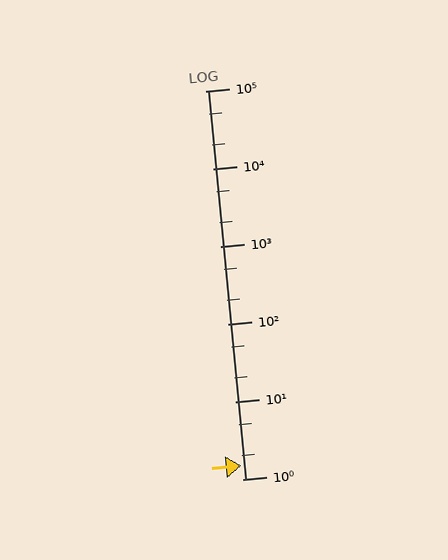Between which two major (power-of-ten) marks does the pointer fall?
The pointer is between 1 and 10.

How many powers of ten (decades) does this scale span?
The scale spans 5 decades, from 1 to 100000.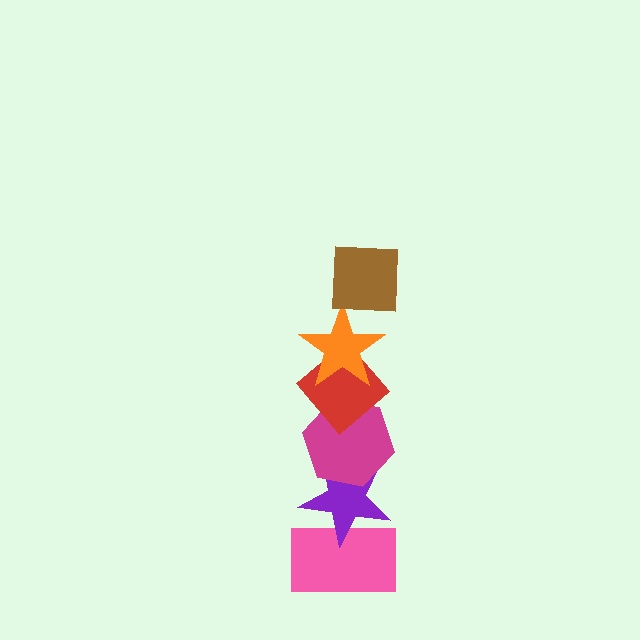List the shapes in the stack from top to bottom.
From top to bottom: the brown square, the orange star, the red diamond, the magenta hexagon, the purple star, the pink rectangle.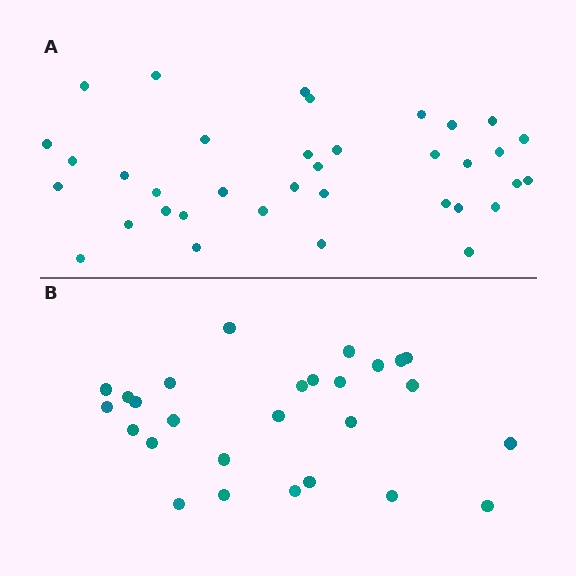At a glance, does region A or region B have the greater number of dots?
Region A (the top region) has more dots.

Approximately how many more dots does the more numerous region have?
Region A has roughly 8 or so more dots than region B.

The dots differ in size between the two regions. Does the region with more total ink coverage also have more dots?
No. Region B has more total ink coverage because its dots are larger, but region A actually contains more individual dots. Total area can be misleading — the number of items is what matters here.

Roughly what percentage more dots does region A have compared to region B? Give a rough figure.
About 35% more.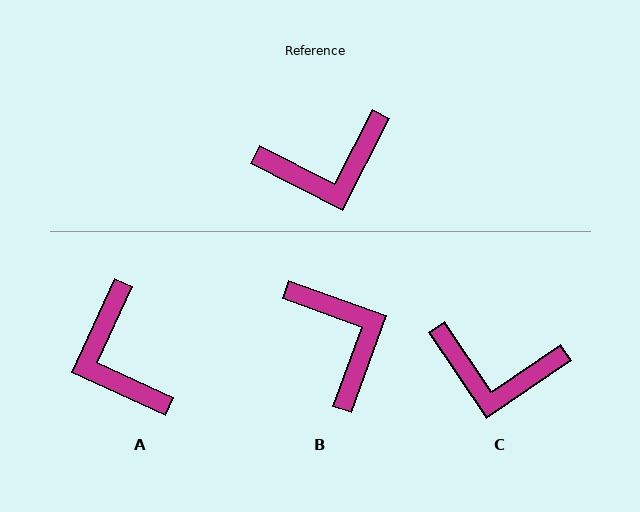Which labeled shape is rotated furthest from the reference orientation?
B, about 97 degrees away.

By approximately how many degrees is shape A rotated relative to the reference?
Approximately 88 degrees clockwise.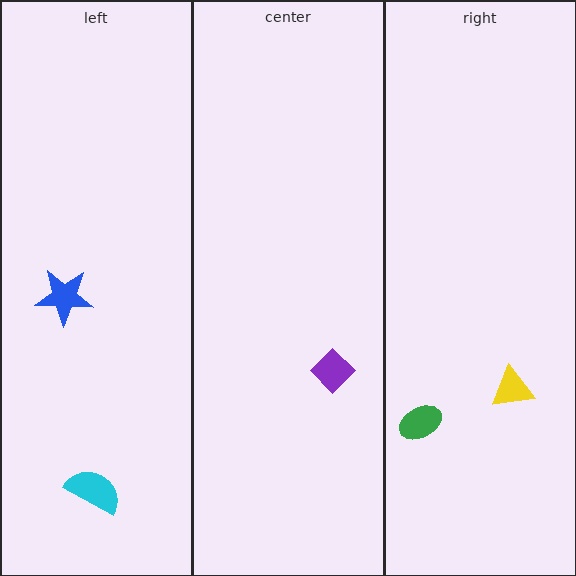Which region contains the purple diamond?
The center region.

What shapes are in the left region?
The cyan semicircle, the blue star.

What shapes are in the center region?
The purple diamond.